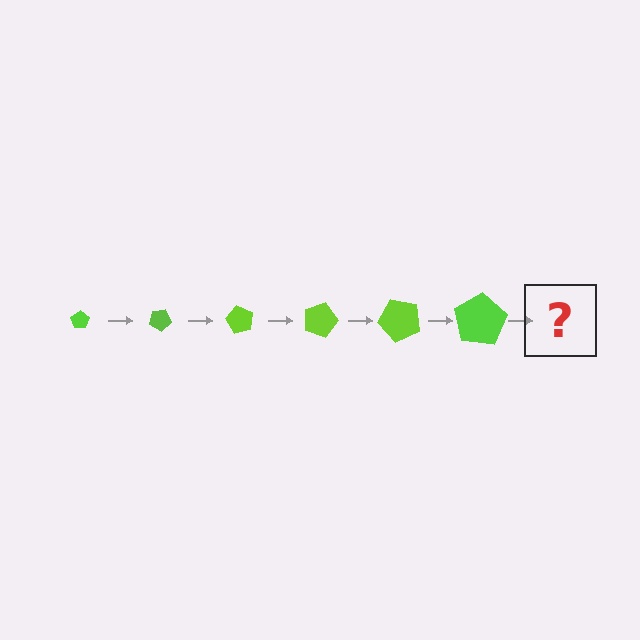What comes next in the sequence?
The next element should be a pentagon, larger than the previous one and rotated 180 degrees from the start.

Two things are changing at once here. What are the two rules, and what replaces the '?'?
The two rules are that the pentagon grows larger each step and it rotates 30 degrees each step. The '?' should be a pentagon, larger than the previous one and rotated 180 degrees from the start.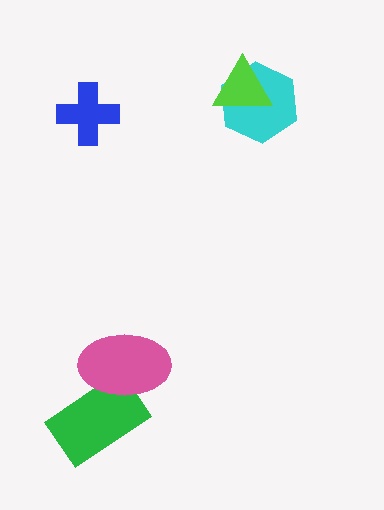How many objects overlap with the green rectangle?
1 object overlaps with the green rectangle.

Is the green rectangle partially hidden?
Yes, it is partially covered by another shape.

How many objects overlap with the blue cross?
0 objects overlap with the blue cross.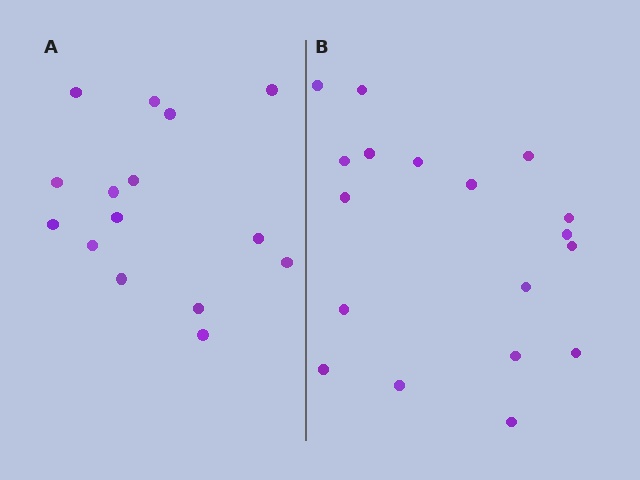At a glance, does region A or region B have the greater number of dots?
Region B (the right region) has more dots.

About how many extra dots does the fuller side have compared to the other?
Region B has just a few more — roughly 2 or 3 more dots than region A.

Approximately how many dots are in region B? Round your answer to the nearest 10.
About 20 dots. (The exact count is 18, which rounds to 20.)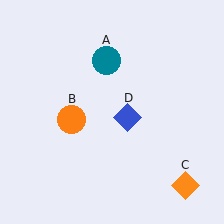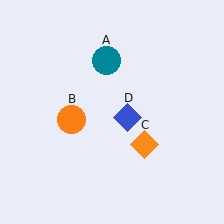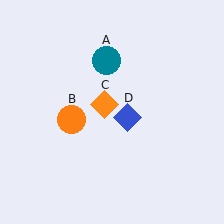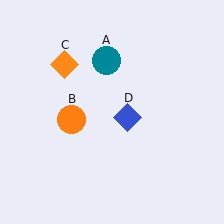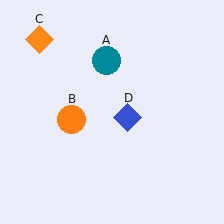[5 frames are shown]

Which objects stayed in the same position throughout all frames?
Teal circle (object A) and orange circle (object B) and blue diamond (object D) remained stationary.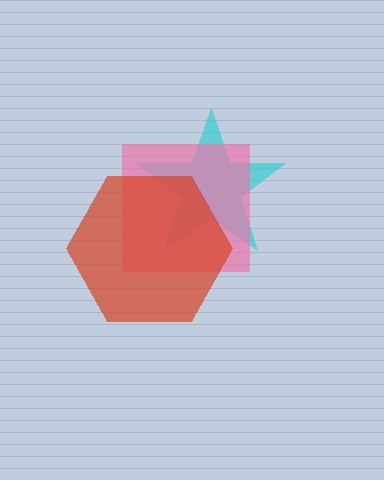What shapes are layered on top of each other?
The layered shapes are: a cyan star, a pink square, a red hexagon.